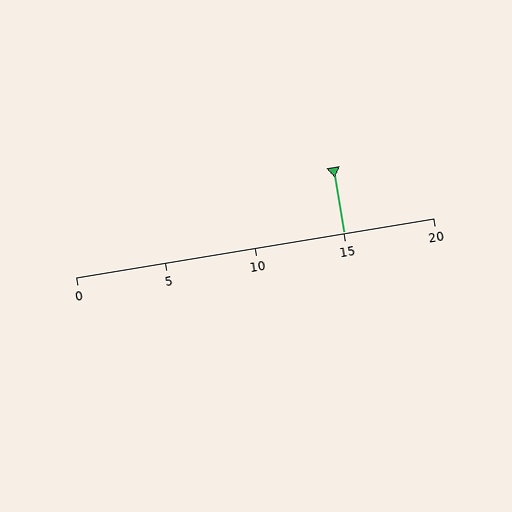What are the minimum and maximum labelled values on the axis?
The axis runs from 0 to 20.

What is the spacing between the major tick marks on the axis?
The major ticks are spaced 5 apart.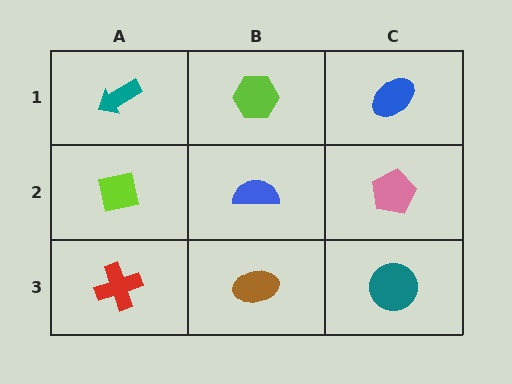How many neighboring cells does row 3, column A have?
2.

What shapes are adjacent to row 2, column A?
A teal arrow (row 1, column A), a red cross (row 3, column A), a blue semicircle (row 2, column B).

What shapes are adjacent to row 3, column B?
A blue semicircle (row 2, column B), a red cross (row 3, column A), a teal circle (row 3, column C).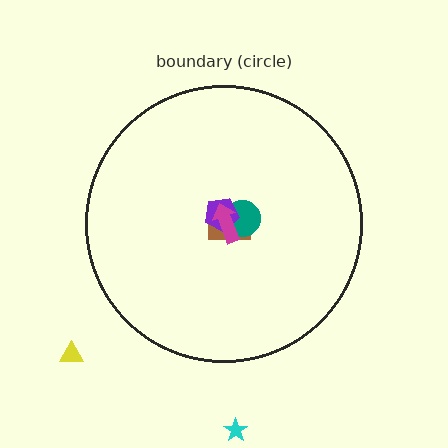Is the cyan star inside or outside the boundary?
Outside.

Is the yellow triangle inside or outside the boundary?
Outside.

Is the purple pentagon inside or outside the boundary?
Inside.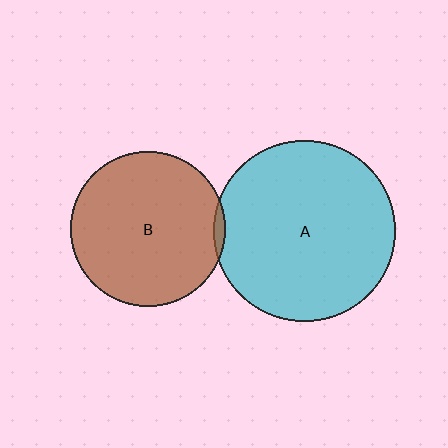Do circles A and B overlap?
Yes.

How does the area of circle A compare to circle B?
Approximately 1.4 times.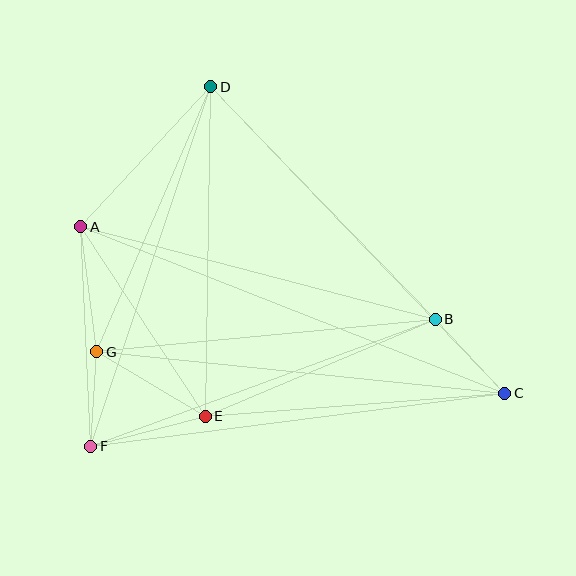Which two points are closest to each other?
Points F and G are closest to each other.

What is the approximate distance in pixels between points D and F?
The distance between D and F is approximately 379 pixels.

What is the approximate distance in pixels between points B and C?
The distance between B and C is approximately 102 pixels.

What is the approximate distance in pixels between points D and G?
The distance between D and G is approximately 288 pixels.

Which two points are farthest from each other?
Points A and C are farthest from each other.